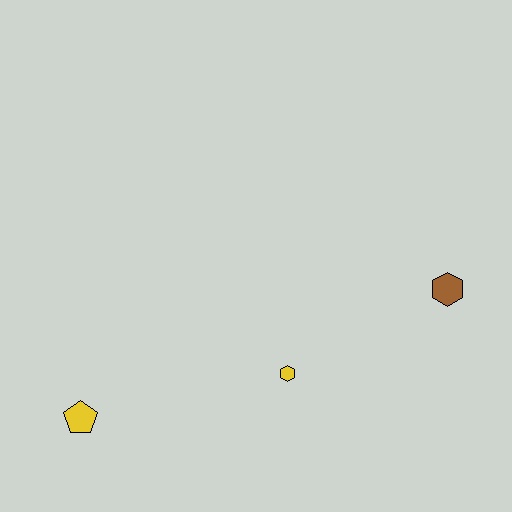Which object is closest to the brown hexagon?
The yellow hexagon is closest to the brown hexagon.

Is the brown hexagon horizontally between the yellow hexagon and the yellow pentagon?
No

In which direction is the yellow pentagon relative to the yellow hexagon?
The yellow pentagon is to the left of the yellow hexagon.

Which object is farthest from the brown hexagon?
The yellow pentagon is farthest from the brown hexagon.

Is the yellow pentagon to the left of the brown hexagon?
Yes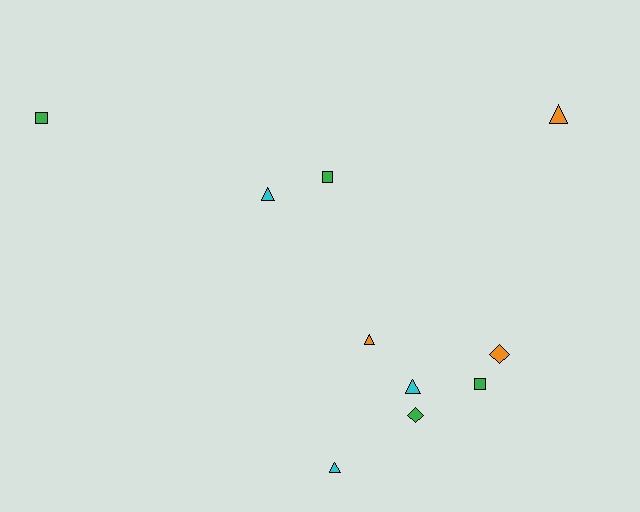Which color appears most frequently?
Green, with 4 objects.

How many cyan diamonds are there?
There are no cyan diamonds.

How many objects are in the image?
There are 10 objects.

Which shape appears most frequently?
Triangle, with 5 objects.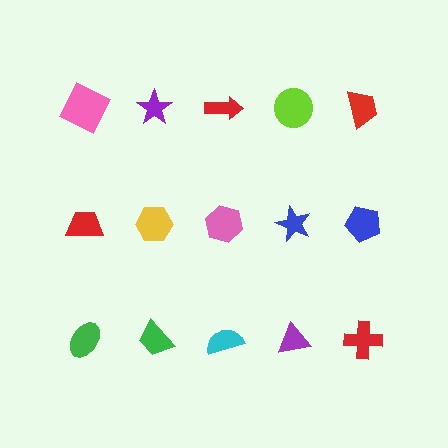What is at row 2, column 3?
A pink hexagon.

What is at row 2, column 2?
A yellow hexagon.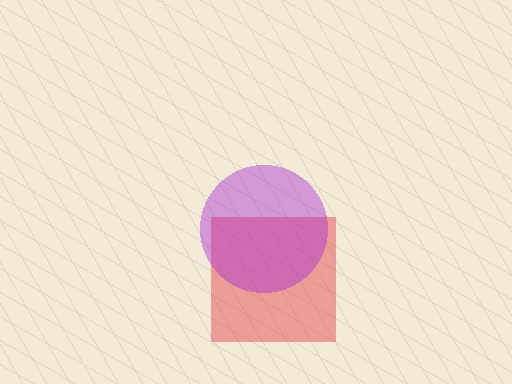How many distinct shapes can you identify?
There are 2 distinct shapes: a red square, a purple circle.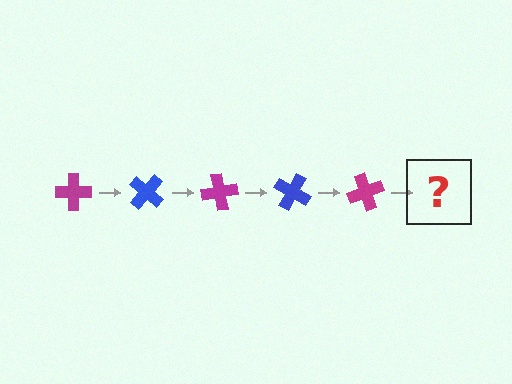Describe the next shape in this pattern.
It should be a blue cross, rotated 200 degrees from the start.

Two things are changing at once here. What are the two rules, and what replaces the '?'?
The two rules are that it rotates 40 degrees each step and the color cycles through magenta and blue. The '?' should be a blue cross, rotated 200 degrees from the start.